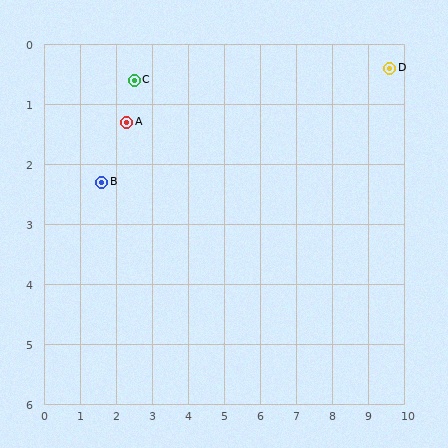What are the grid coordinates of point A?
Point A is at approximately (2.3, 1.3).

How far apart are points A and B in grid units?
Points A and B are about 1.2 grid units apart.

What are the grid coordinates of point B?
Point B is at approximately (1.6, 2.3).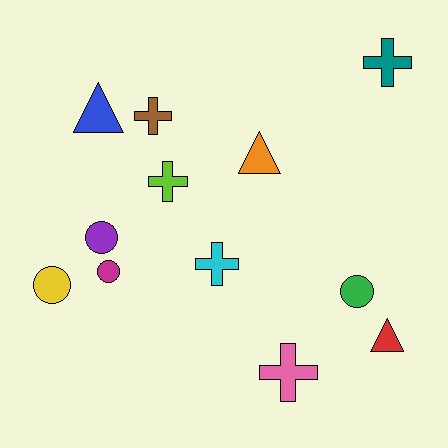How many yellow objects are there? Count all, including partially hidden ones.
There is 1 yellow object.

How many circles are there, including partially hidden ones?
There are 4 circles.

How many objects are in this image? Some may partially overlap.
There are 12 objects.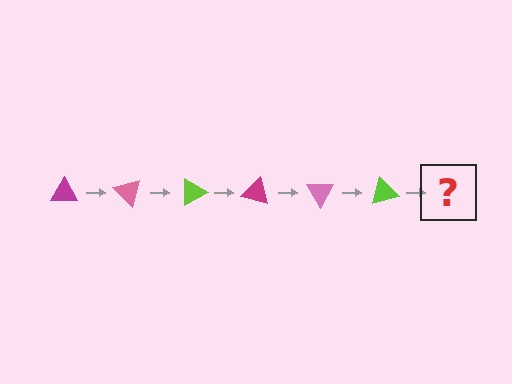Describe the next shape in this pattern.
It should be a magenta triangle, rotated 270 degrees from the start.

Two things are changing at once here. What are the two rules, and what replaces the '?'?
The two rules are that it rotates 45 degrees each step and the color cycles through magenta, pink, and lime. The '?' should be a magenta triangle, rotated 270 degrees from the start.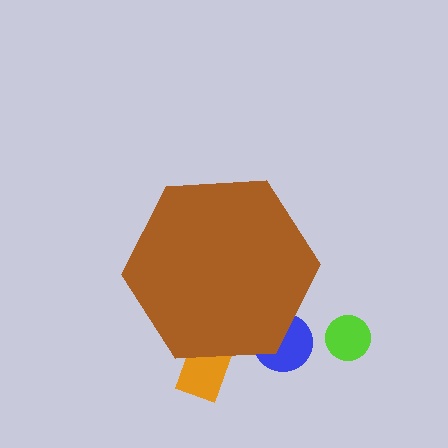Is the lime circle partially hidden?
No, the lime circle is fully visible.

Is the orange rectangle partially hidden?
Yes, the orange rectangle is partially hidden behind the brown hexagon.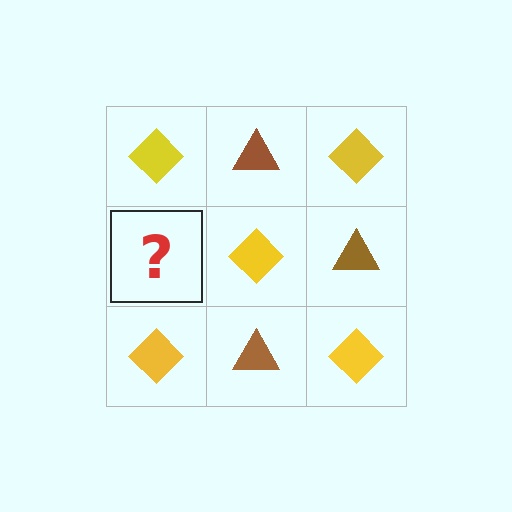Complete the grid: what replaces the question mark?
The question mark should be replaced with a brown triangle.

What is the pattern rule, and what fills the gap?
The rule is that it alternates yellow diamond and brown triangle in a checkerboard pattern. The gap should be filled with a brown triangle.